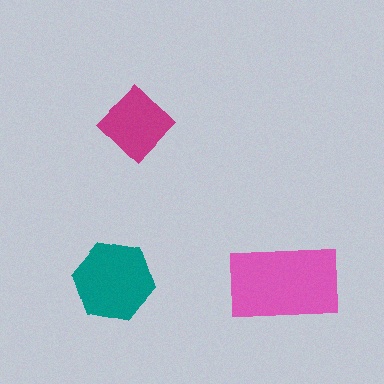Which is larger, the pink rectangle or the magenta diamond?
The pink rectangle.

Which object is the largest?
The pink rectangle.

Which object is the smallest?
The magenta diamond.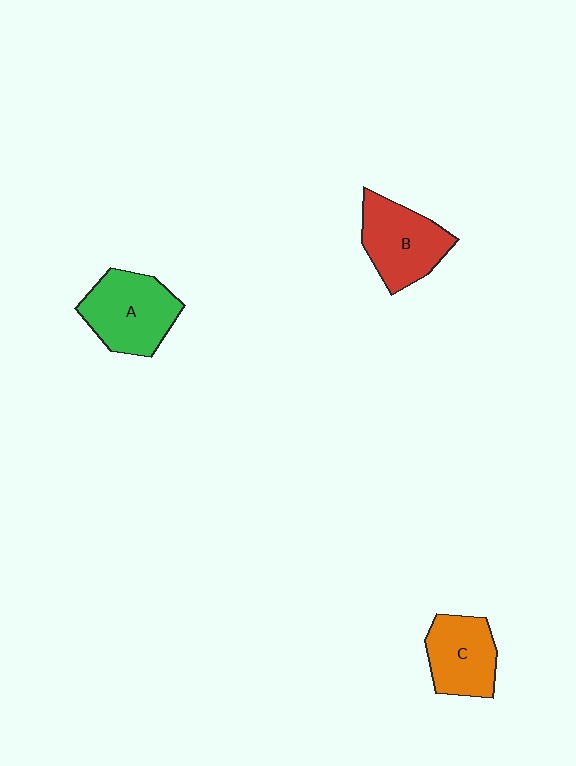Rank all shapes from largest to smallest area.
From largest to smallest: A (green), B (red), C (orange).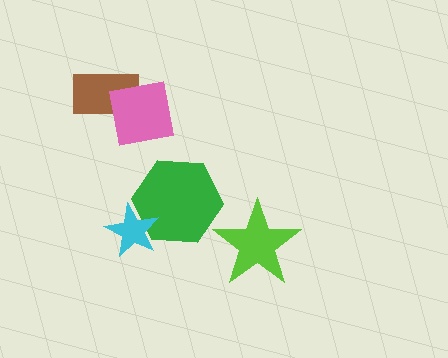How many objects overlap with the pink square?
1 object overlaps with the pink square.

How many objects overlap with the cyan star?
1 object overlaps with the cyan star.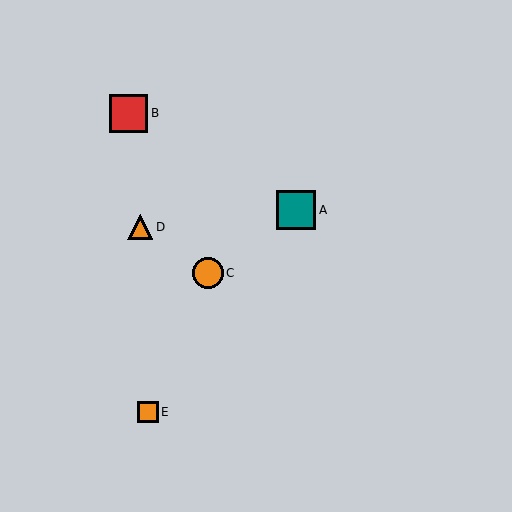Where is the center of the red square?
The center of the red square is at (128, 113).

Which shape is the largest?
The teal square (labeled A) is the largest.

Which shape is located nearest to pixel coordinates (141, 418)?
The orange square (labeled E) at (148, 412) is nearest to that location.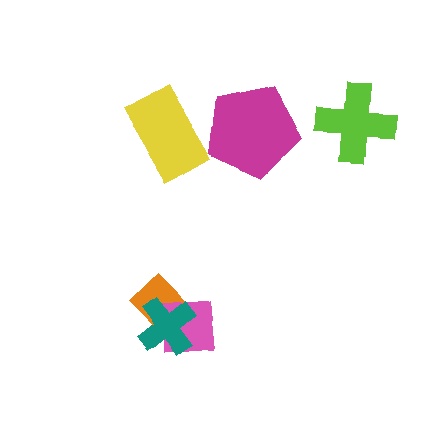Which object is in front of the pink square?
The teal cross is in front of the pink square.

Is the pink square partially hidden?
Yes, it is partially covered by another shape.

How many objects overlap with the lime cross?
0 objects overlap with the lime cross.